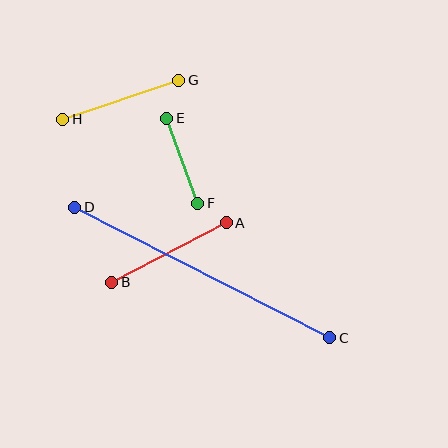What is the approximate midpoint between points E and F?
The midpoint is at approximately (182, 161) pixels.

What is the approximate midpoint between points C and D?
The midpoint is at approximately (202, 272) pixels.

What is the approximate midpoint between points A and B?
The midpoint is at approximately (169, 252) pixels.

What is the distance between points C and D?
The distance is approximately 286 pixels.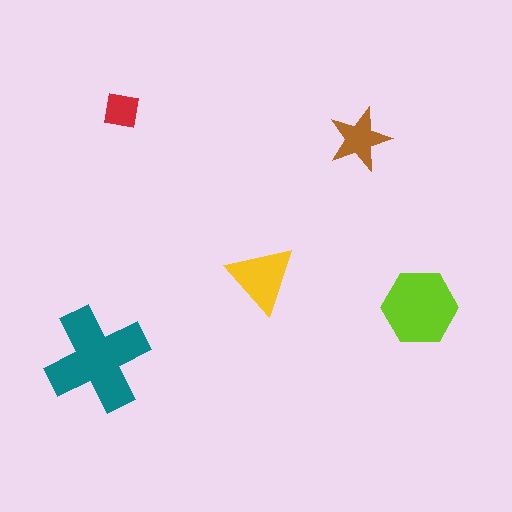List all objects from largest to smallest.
The teal cross, the lime hexagon, the yellow triangle, the brown star, the red square.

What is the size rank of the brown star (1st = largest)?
4th.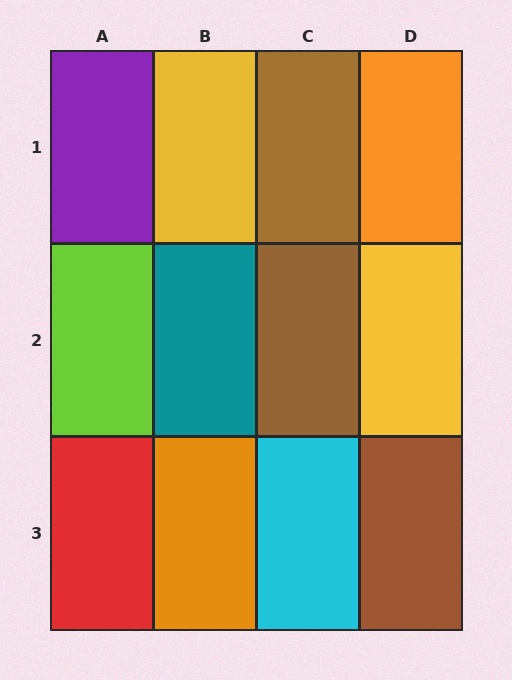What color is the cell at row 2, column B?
Teal.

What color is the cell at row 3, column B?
Orange.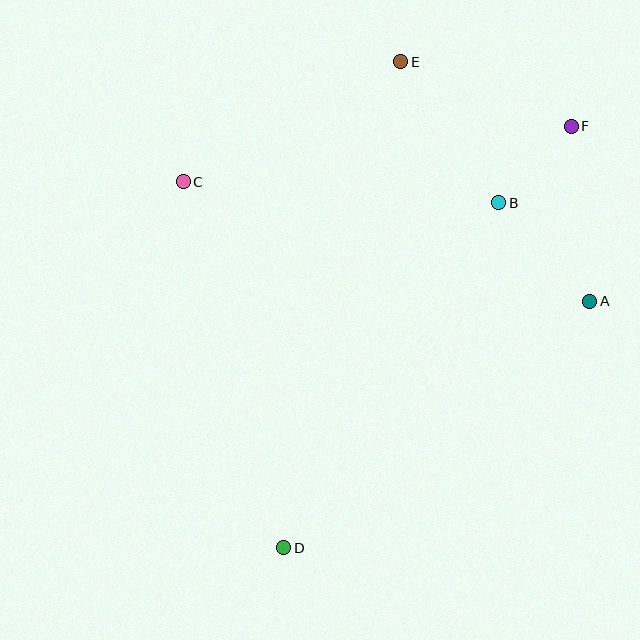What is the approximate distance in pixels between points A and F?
The distance between A and F is approximately 176 pixels.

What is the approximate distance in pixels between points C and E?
The distance between C and E is approximately 248 pixels.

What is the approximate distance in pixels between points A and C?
The distance between A and C is approximately 423 pixels.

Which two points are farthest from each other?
Points D and F are farthest from each other.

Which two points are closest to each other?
Points B and F are closest to each other.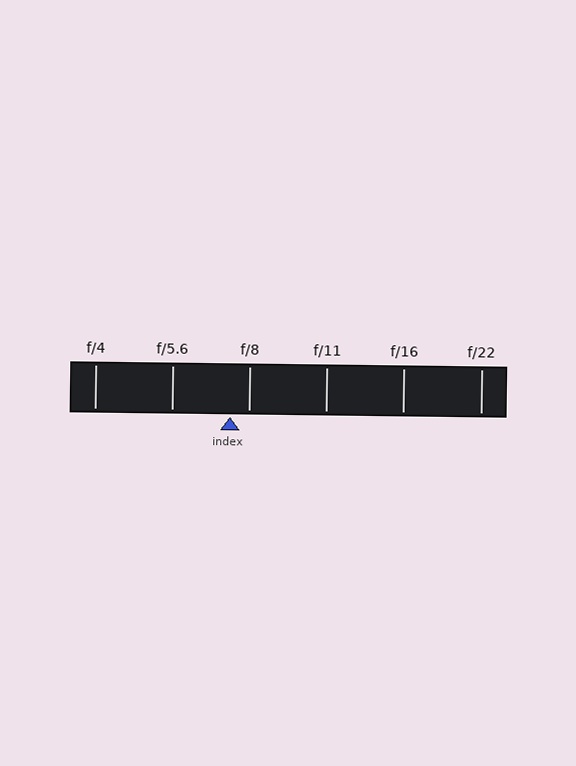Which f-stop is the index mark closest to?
The index mark is closest to f/8.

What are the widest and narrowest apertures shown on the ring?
The widest aperture shown is f/4 and the narrowest is f/22.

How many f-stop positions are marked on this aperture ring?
There are 6 f-stop positions marked.